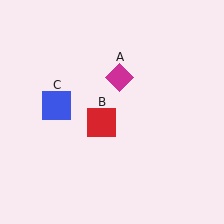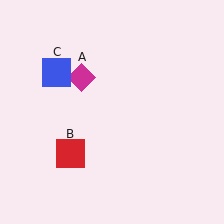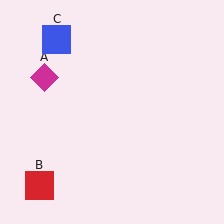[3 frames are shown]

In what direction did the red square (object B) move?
The red square (object B) moved down and to the left.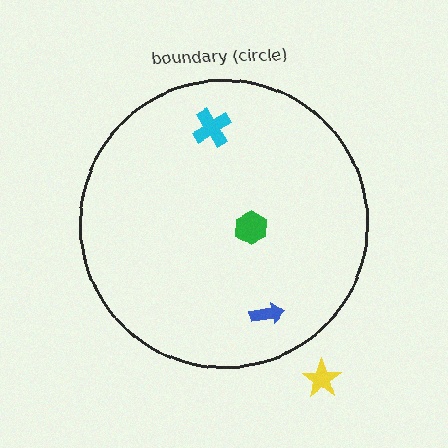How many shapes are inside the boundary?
3 inside, 1 outside.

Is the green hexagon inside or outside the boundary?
Inside.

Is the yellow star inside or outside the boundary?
Outside.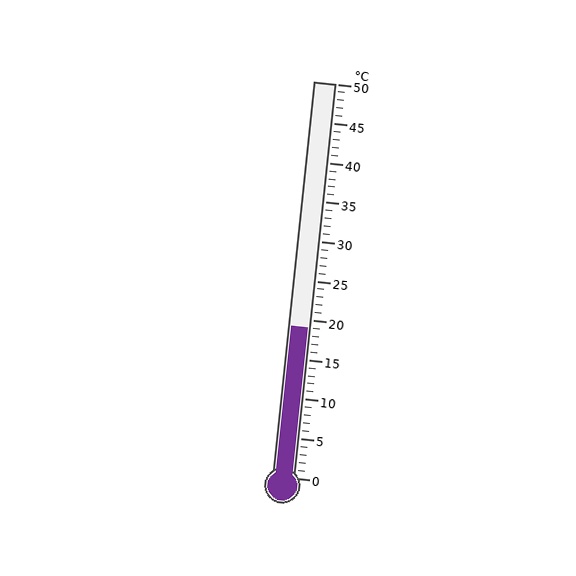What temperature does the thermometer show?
The thermometer shows approximately 19°C.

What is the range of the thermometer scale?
The thermometer scale ranges from 0°C to 50°C.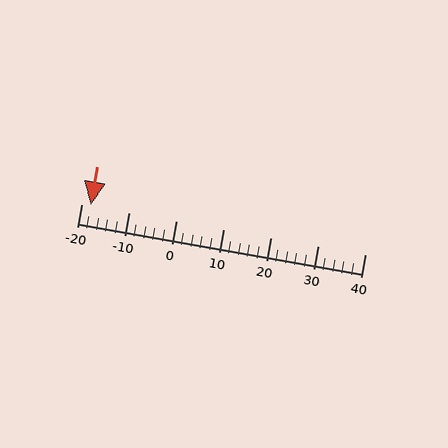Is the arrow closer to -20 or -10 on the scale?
The arrow is closer to -20.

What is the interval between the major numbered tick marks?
The major tick marks are spaced 10 units apart.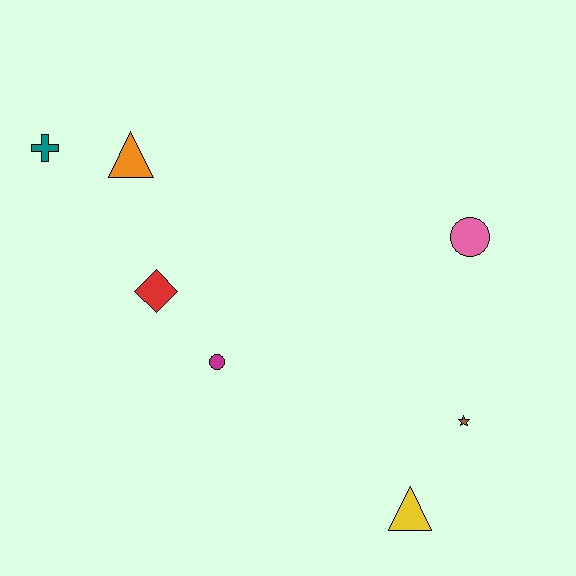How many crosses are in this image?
There is 1 cross.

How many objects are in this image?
There are 7 objects.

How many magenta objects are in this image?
There is 1 magenta object.